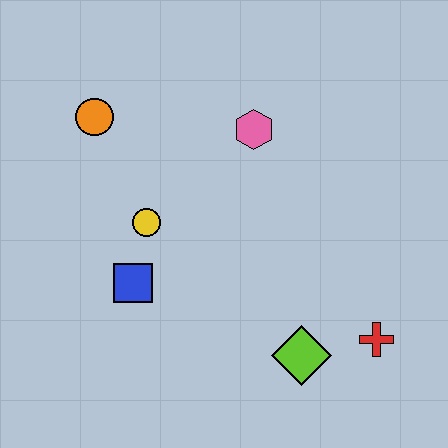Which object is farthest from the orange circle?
The red cross is farthest from the orange circle.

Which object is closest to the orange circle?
The yellow circle is closest to the orange circle.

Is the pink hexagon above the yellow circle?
Yes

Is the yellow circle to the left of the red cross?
Yes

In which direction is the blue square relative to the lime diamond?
The blue square is to the left of the lime diamond.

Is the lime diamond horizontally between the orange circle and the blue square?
No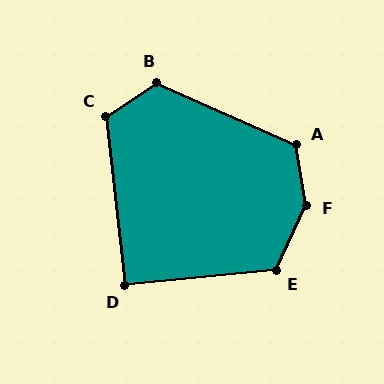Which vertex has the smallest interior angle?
D, at approximately 91 degrees.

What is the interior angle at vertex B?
Approximately 123 degrees (obtuse).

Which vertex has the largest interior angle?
F, at approximately 146 degrees.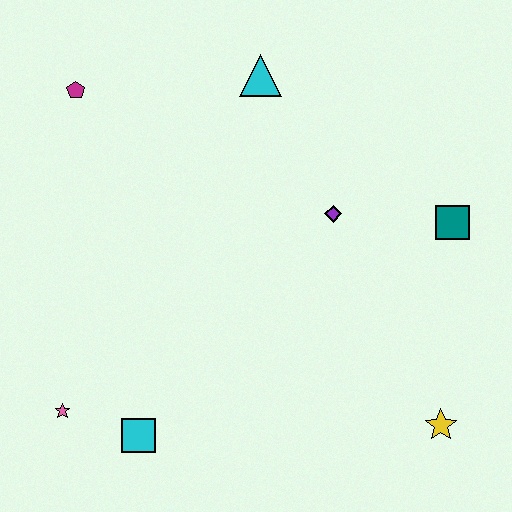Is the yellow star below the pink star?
Yes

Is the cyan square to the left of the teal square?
Yes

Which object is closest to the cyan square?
The pink star is closest to the cyan square.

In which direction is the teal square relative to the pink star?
The teal square is to the right of the pink star.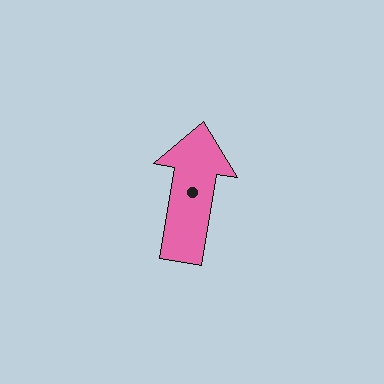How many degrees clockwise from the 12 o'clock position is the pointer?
Approximately 10 degrees.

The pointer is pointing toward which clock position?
Roughly 12 o'clock.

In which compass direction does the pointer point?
North.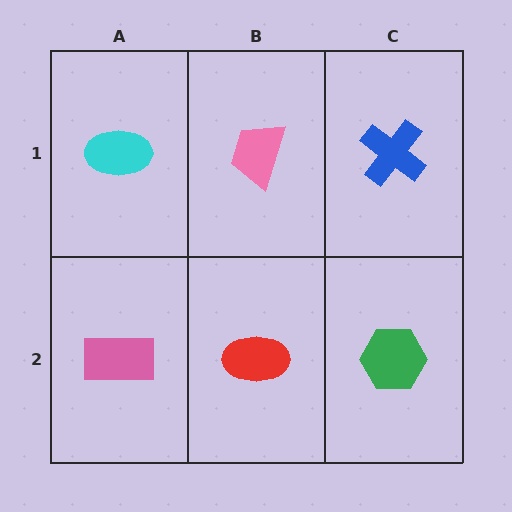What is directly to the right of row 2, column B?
A green hexagon.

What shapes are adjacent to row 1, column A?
A pink rectangle (row 2, column A), a pink trapezoid (row 1, column B).